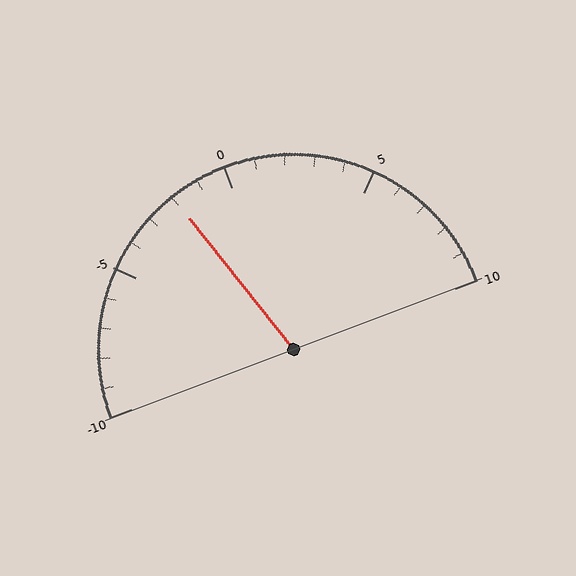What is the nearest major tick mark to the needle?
The nearest major tick mark is 0.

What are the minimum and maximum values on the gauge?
The gauge ranges from -10 to 10.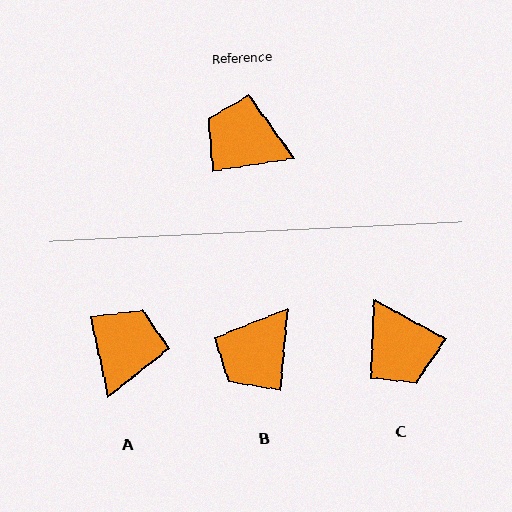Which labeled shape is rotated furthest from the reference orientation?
C, about 142 degrees away.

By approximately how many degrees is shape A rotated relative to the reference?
Approximately 87 degrees clockwise.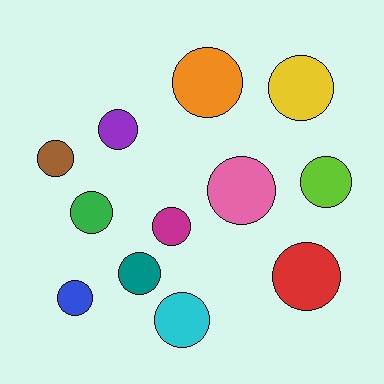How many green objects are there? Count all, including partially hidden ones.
There is 1 green object.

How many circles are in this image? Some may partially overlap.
There are 12 circles.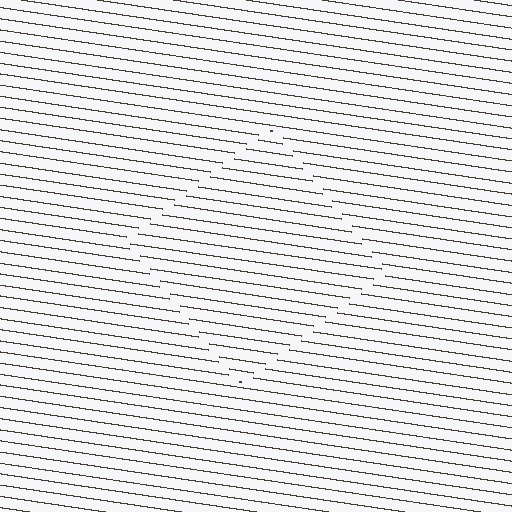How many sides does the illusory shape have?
4 sides — the line-ends trace a square.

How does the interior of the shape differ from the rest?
The interior of the shape contains the same grating, shifted by half a period — the contour is defined by the phase discontinuity where line-ends from the inner and outer gratings abut.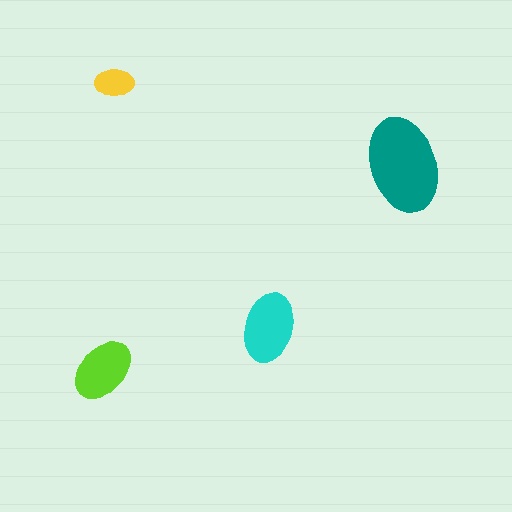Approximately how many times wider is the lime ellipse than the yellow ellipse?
About 1.5 times wider.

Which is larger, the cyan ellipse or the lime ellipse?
The cyan one.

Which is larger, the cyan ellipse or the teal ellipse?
The teal one.